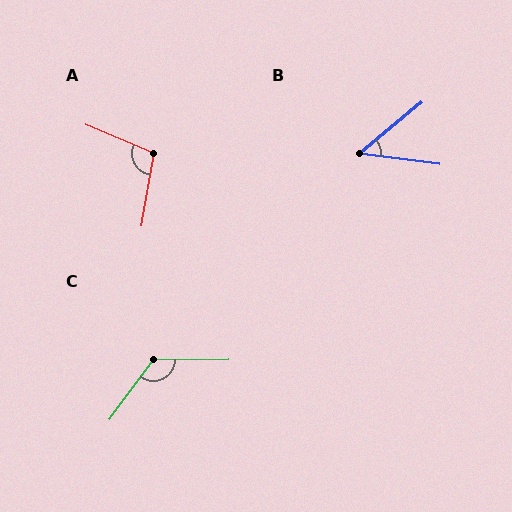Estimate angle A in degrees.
Approximately 103 degrees.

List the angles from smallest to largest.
B (47°), A (103°), C (126°).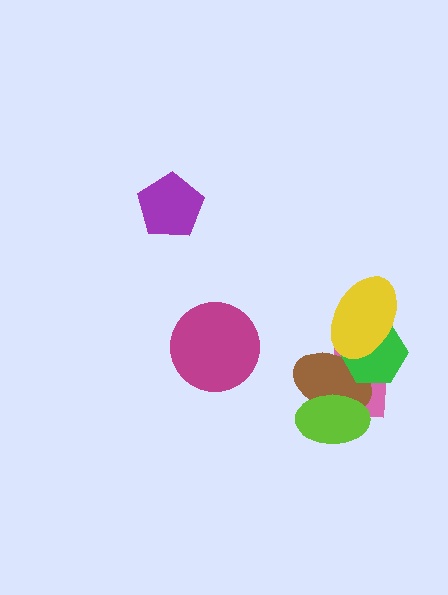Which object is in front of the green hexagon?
The yellow ellipse is in front of the green hexagon.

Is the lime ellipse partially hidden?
No, no other shape covers it.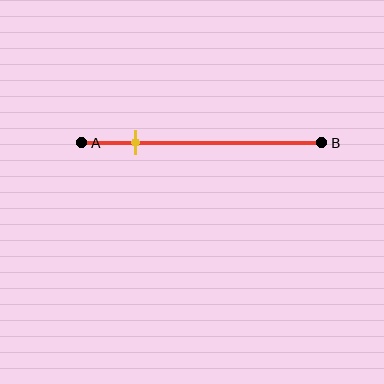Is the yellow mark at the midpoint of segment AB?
No, the mark is at about 20% from A, not at the 50% midpoint.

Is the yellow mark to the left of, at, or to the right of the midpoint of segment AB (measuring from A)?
The yellow mark is to the left of the midpoint of segment AB.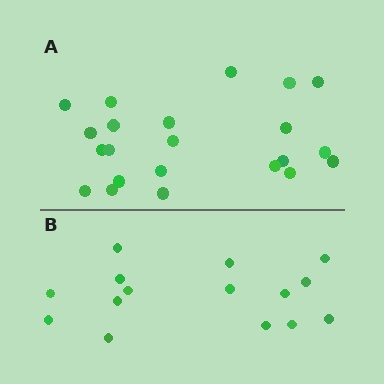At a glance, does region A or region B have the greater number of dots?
Region A (the top region) has more dots.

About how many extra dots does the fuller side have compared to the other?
Region A has roughly 8 or so more dots than region B.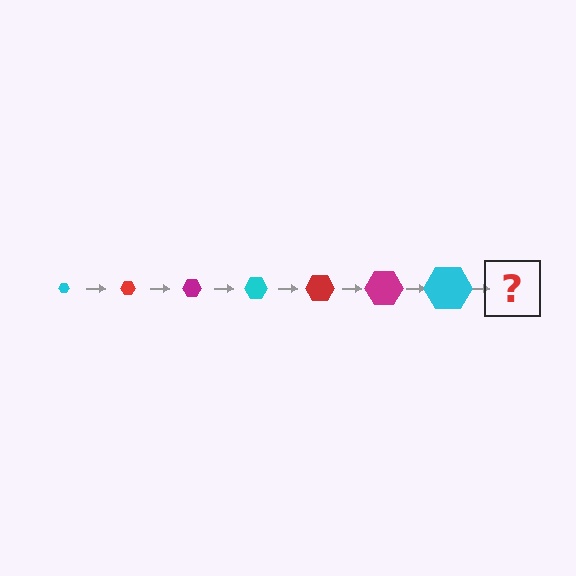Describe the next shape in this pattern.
It should be a red hexagon, larger than the previous one.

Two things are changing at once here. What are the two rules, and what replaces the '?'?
The two rules are that the hexagon grows larger each step and the color cycles through cyan, red, and magenta. The '?' should be a red hexagon, larger than the previous one.